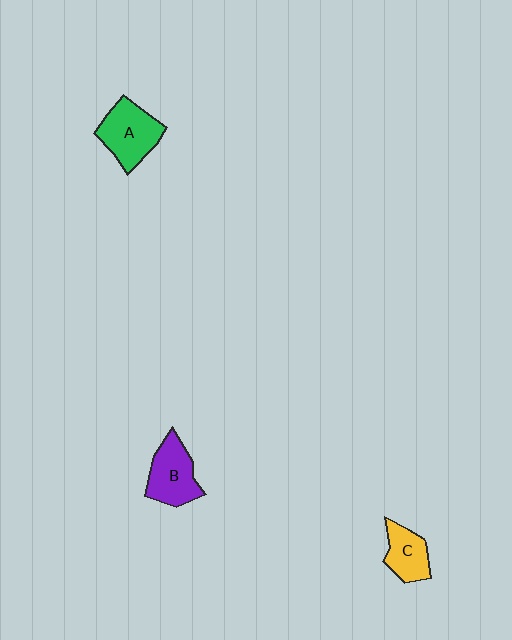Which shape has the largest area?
Shape A (green).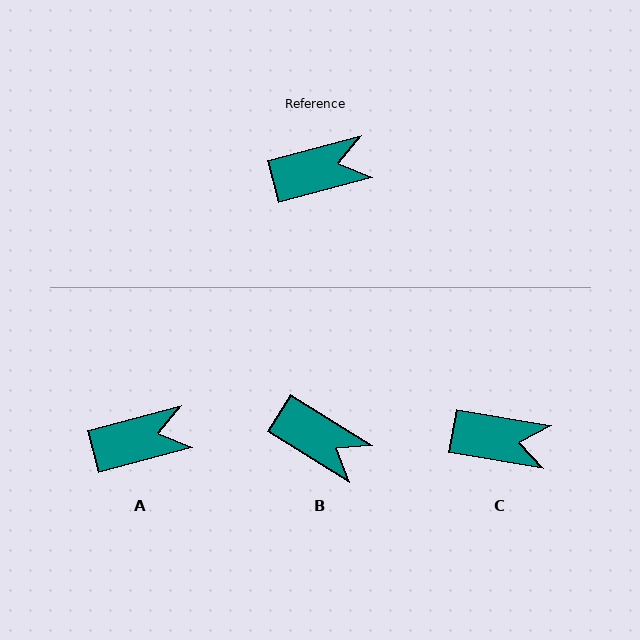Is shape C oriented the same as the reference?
No, it is off by about 25 degrees.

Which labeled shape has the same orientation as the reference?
A.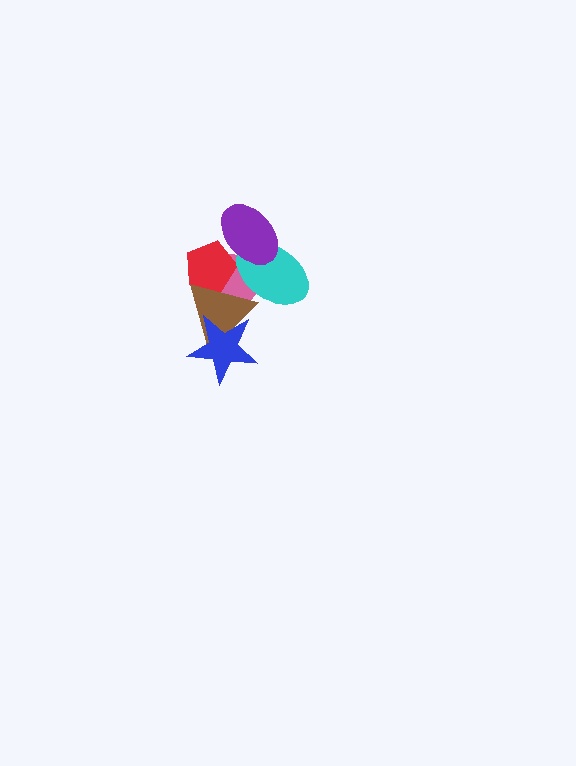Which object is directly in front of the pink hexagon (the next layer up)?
The red pentagon is directly in front of the pink hexagon.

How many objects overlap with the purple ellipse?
3 objects overlap with the purple ellipse.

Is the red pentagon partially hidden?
Yes, it is partially covered by another shape.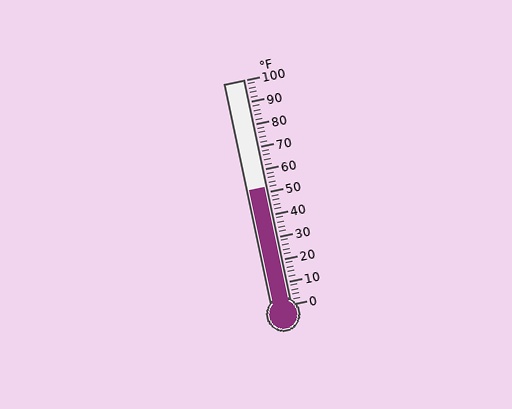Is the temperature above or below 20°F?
The temperature is above 20°F.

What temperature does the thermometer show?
The thermometer shows approximately 52°F.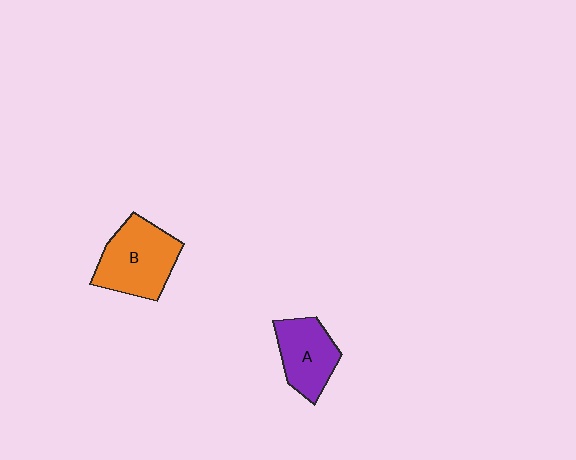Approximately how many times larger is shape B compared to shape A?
Approximately 1.3 times.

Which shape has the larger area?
Shape B (orange).